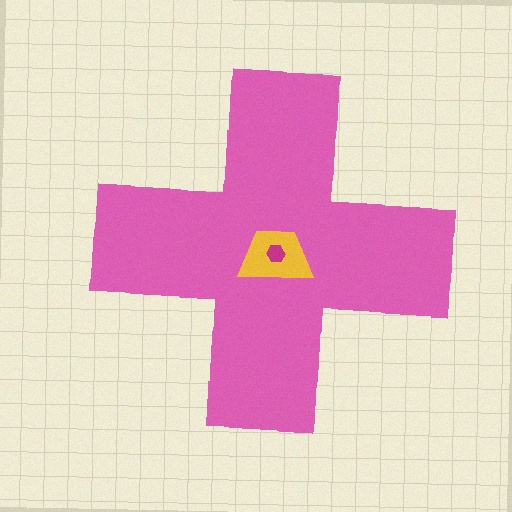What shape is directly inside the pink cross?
The yellow trapezoid.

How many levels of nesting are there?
3.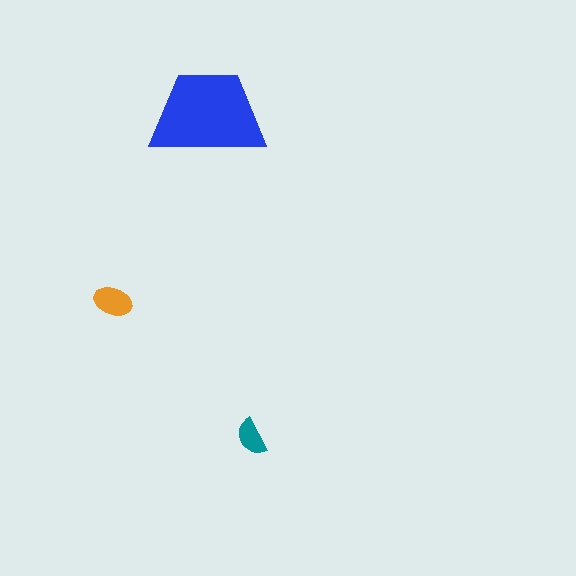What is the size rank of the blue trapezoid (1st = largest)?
1st.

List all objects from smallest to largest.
The teal semicircle, the orange ellipse, the blue trapezoid.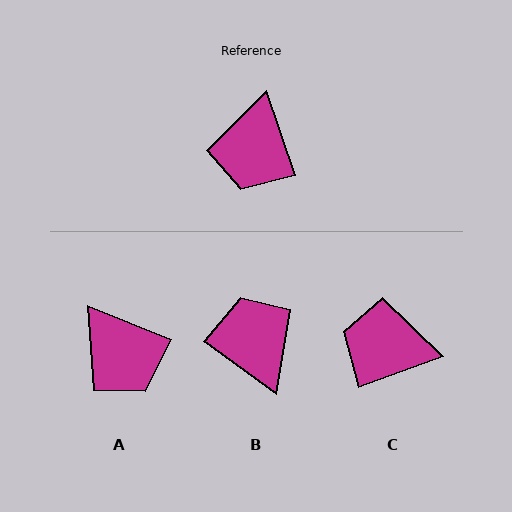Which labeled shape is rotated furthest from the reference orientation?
B, about 145 degrees away.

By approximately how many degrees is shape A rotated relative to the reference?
Approximately 49 degrees counter-clockwise.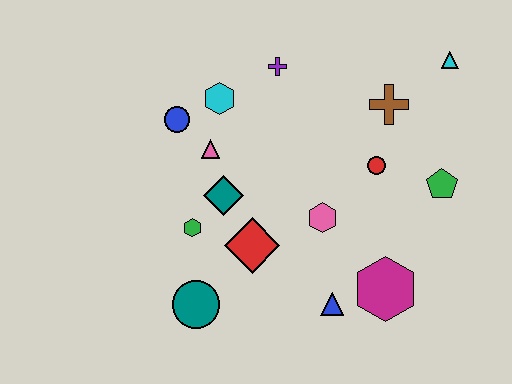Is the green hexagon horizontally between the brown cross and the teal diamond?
No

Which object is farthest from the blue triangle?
The cyan triangle is farthest from the blue triangle.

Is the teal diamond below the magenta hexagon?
No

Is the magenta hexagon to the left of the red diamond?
No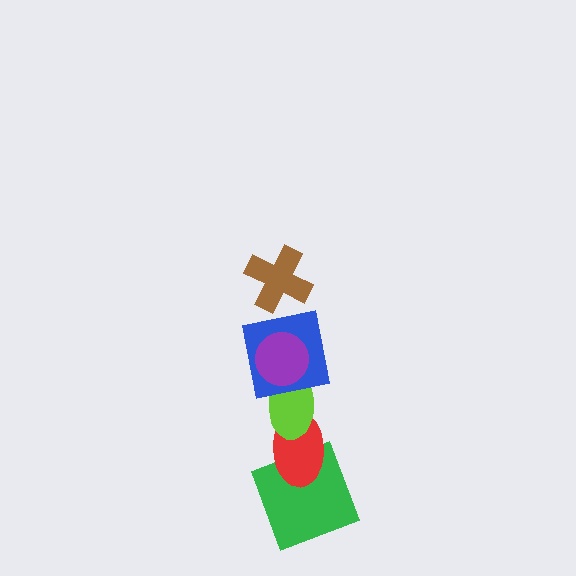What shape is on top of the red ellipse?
The lime ellipse is on top of the red ellipse.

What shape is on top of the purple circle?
The brown cross is on top of the purple circle.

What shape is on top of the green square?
The red ellipse is on top of the green square.